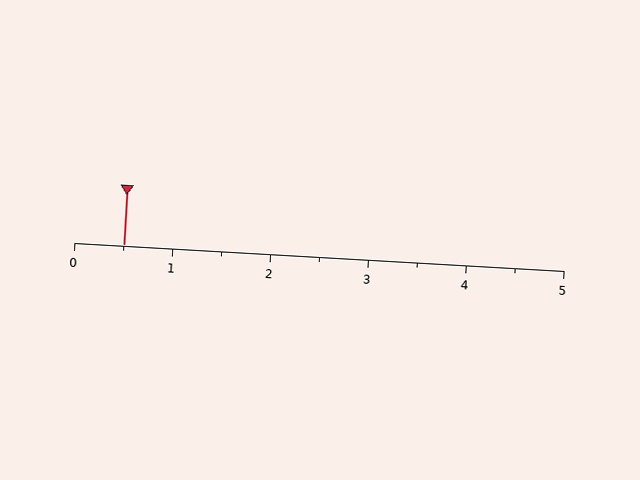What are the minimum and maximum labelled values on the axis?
The axis runs from 0 to 5.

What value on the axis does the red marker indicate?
The marker indicates approximately 0.5.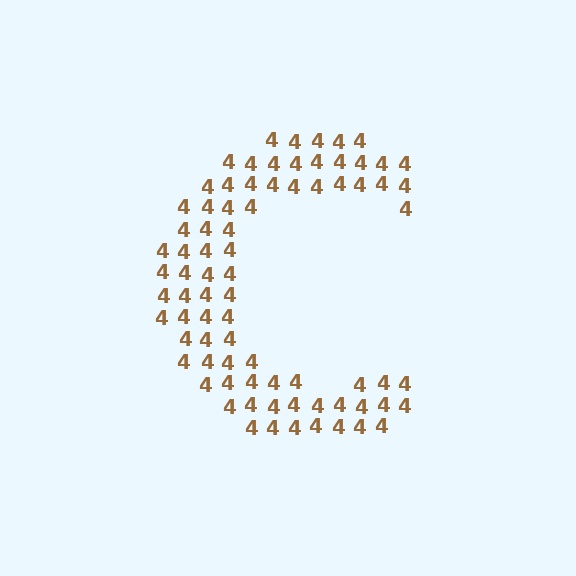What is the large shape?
The large shape is the letter C.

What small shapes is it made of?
It is made of small digit 4's.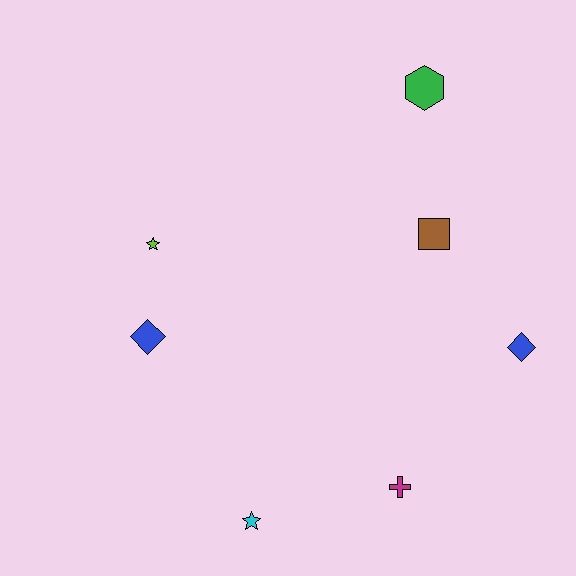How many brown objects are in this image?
There is 1 brown object.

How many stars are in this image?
There are 2 stars.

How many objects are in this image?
There are 7 objects.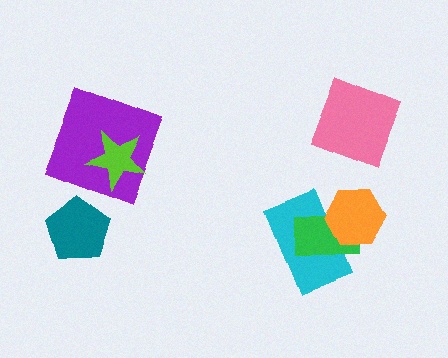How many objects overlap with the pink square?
0 objects overlap with the pink square.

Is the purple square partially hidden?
Yes, it is partially covered by another shape.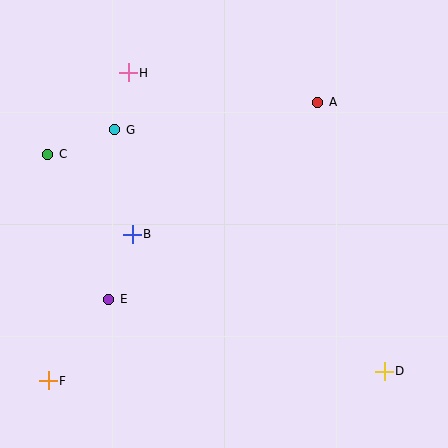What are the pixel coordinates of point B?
Point B is at (132, 235).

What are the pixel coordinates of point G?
Point G is at (115, 130).